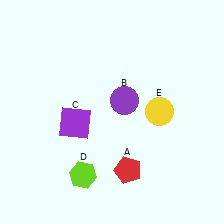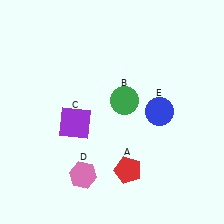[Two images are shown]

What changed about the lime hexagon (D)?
In Image 1, D is lime. In Image 2, it changed to pink.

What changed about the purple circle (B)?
In Image 1, B is purple. In Image 2, it changed to green.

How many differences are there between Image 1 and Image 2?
There are 3 differences between the two images.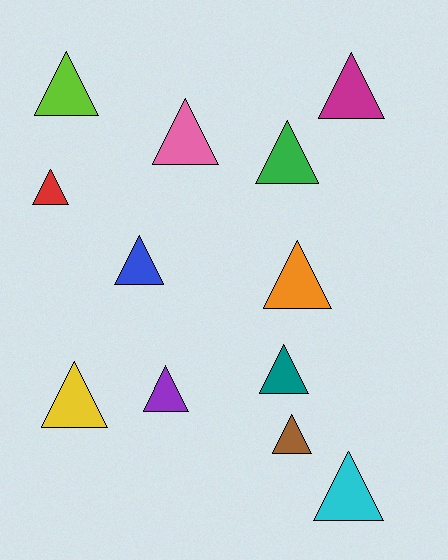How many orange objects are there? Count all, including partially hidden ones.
There is 1 orange object.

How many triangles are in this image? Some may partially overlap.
There are 12 triangles.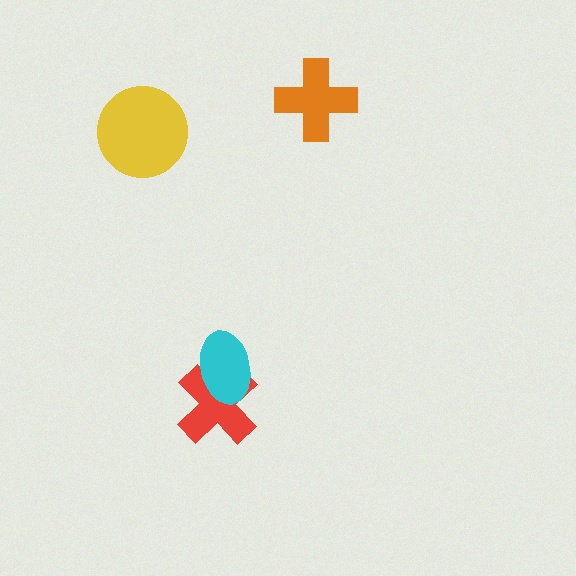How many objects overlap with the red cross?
1 object overlaps with the red cross.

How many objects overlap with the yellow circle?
0 objects overlap with the yellow circle.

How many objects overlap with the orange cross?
0 objects overlap with the orange cross.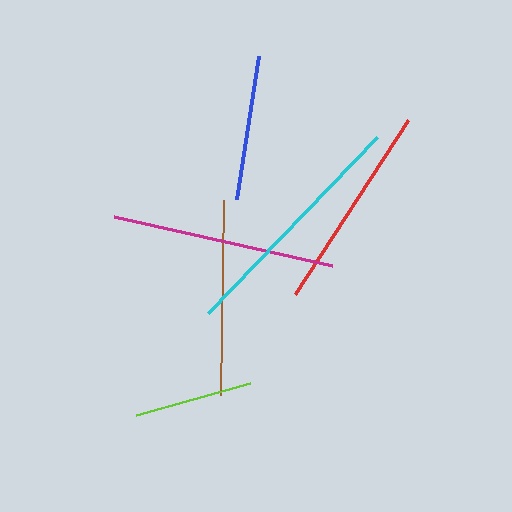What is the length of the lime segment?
The lime segment is approximately 118 pixels long.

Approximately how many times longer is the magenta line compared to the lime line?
The magenta line is approximately 1.9 times the length of the lime line.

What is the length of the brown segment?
The brown segment is approximately 195 pixels long.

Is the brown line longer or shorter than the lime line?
The brown line is longer than the lime line.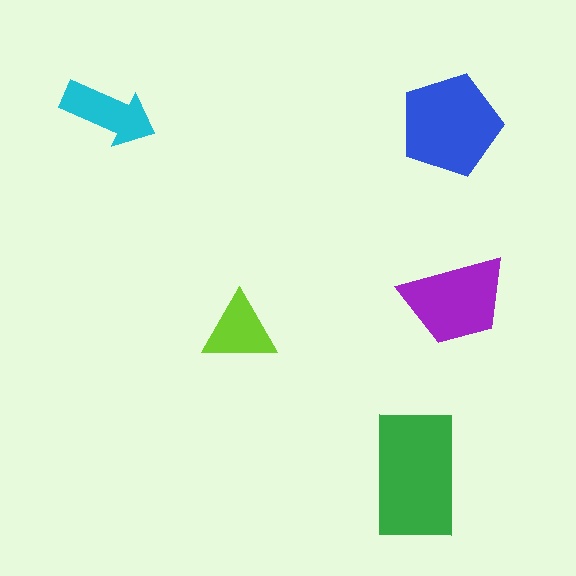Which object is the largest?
The green rectangle.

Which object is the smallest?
The lime triangle.